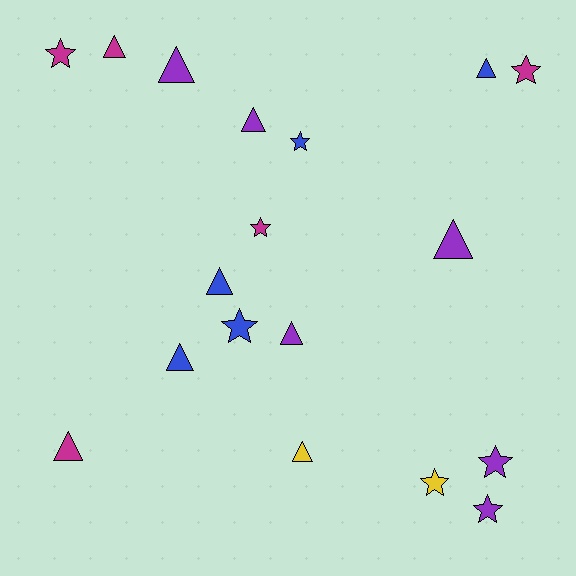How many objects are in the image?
There are 18 objects.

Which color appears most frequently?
Purple, with 6 objects.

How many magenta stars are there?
There are 3 magenta stars.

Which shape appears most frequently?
Triangle, with 10 objects.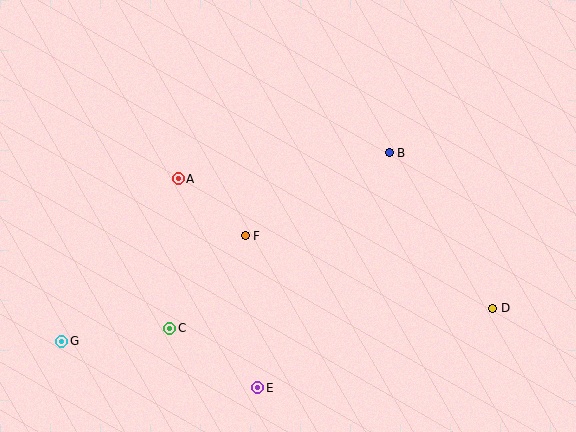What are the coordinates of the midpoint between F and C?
The midpoint between F and C is at (207, 282).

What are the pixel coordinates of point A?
Point A is at (178, 179).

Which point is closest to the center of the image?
Point F at (245, 236) is closest to the center.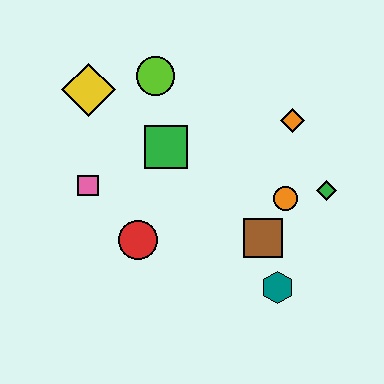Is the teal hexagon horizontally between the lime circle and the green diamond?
Yes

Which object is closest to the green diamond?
The orange circle is closest to the green diamond.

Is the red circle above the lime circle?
No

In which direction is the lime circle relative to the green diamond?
The lime circle is to the left of the green diamond.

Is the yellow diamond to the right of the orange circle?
No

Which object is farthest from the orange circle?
The yellow diamond is farthest from the orange circle.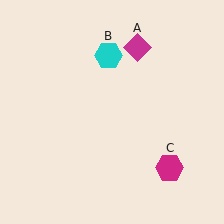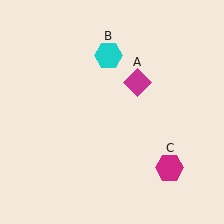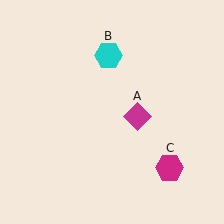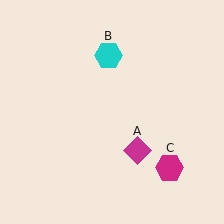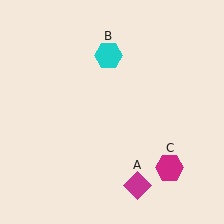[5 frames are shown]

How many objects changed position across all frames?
1 object changed position: magenta diamond (object A).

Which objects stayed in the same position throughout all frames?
Cyan hexagon (object B) and magenta hexagon (object C) remained stationary.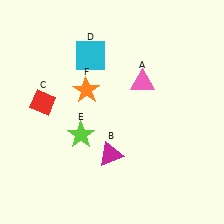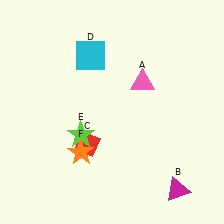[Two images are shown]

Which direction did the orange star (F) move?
The orange star (F) moved down.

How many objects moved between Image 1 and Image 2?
3 objects moved between the two images.